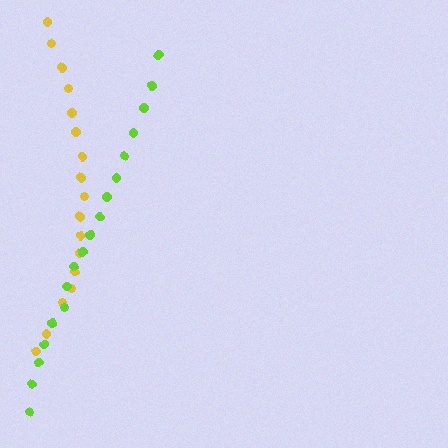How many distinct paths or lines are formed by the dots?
There are 2 distinct paths.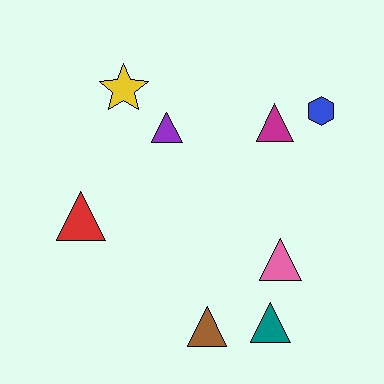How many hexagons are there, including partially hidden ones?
There is 1 hexagon.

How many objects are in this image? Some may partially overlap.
There are 8 objects.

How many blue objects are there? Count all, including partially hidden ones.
There is 1 blue object.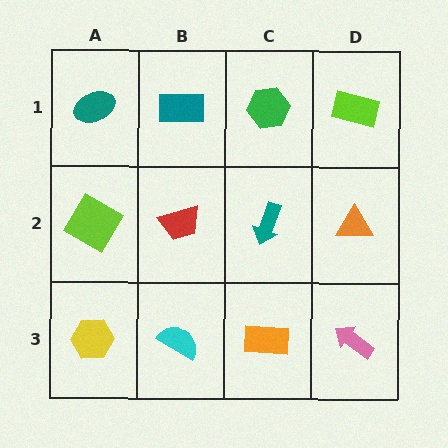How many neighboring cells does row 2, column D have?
3.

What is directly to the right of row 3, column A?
A cyan semicircle.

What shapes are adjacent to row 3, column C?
A teal arrow (row 2, column C), a cyan semicircle (row 3, column B), a pink arrow (row 3, column D).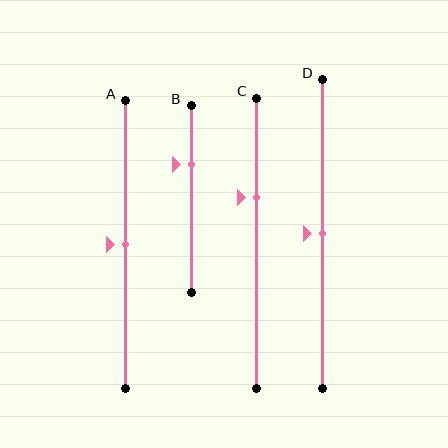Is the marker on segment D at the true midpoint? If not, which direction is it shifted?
Yes, the marker on segment D is at the true midpoint.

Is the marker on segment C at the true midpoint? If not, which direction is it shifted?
No, the marker on segment C is shifted upward by about 16% of the segment length.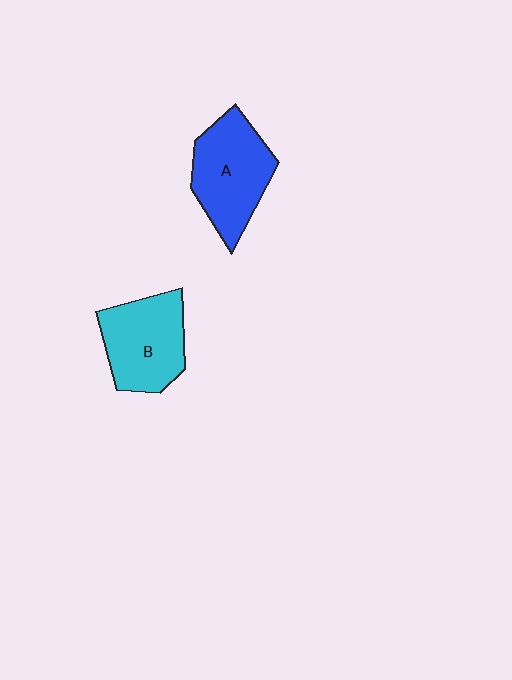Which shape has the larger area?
Shape A (blue).